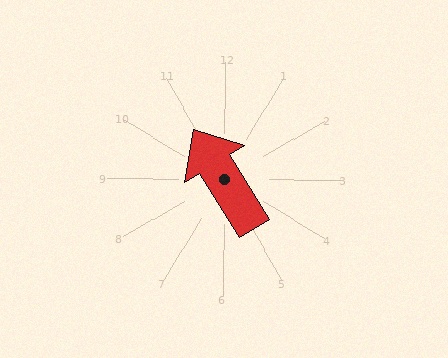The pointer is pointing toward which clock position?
Roughly 11 o'clock.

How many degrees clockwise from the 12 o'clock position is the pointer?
Approximately 328 degrees.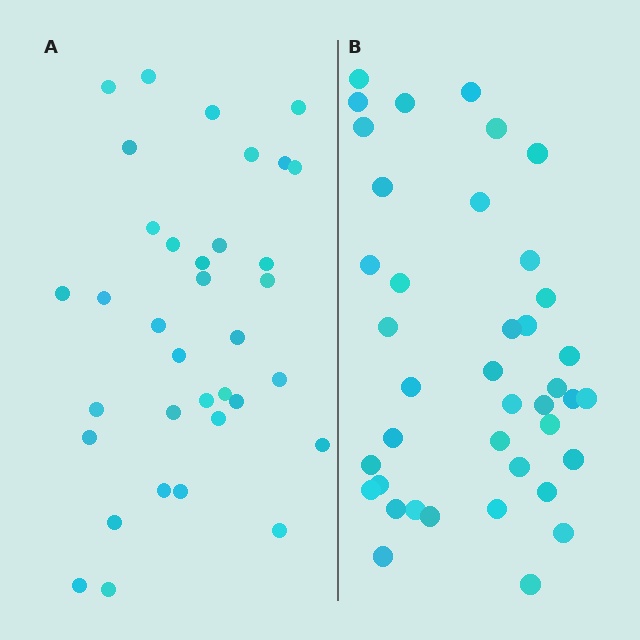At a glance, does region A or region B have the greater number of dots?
Region B (the right region) has more dots.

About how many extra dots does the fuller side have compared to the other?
Region B has about 5 more dots than region A.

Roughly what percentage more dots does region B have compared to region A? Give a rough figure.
About 15% more.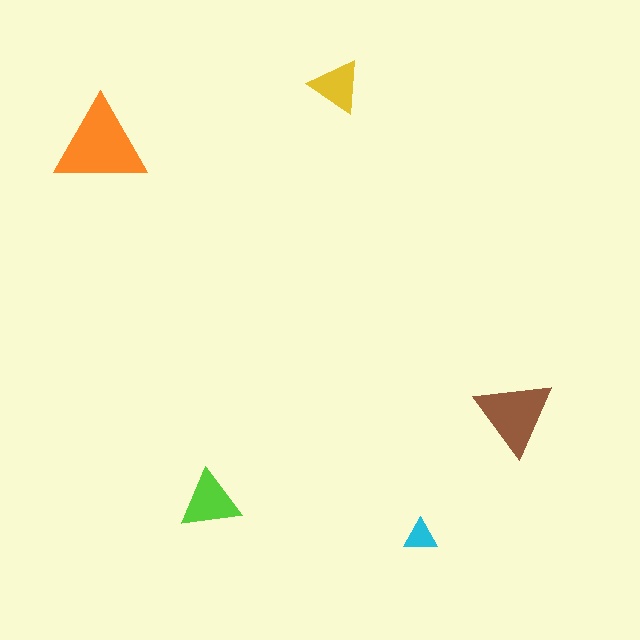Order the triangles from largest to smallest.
the orange one, the brown one, the lime one, the yellow one, the cyan one.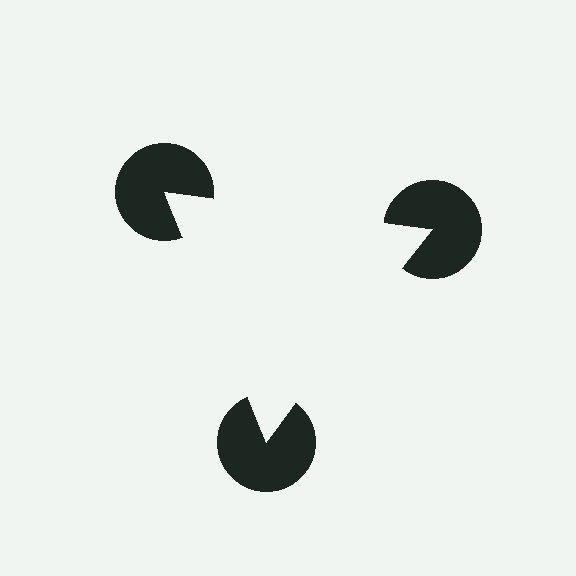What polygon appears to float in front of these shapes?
An illusory triangle — its edges are inferred from the aligned wedge cuts in the pac-man discs, not physically drawn.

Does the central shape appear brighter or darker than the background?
It typically appears slightly brighter than the background, even though no actual brightness change is drawn.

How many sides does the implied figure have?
3 sides.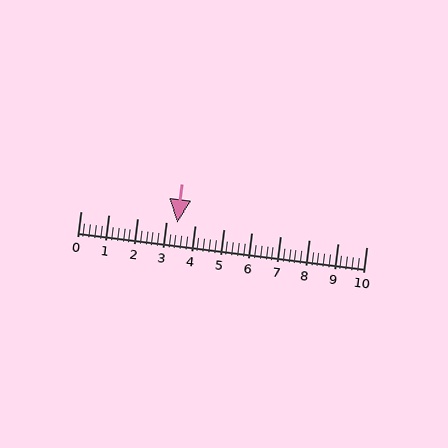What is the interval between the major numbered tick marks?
The major tick marks are spaced 1 units apart.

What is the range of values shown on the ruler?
The ruler shows values from 0 to 10.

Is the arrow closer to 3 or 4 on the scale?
The arrow is closer to 3.